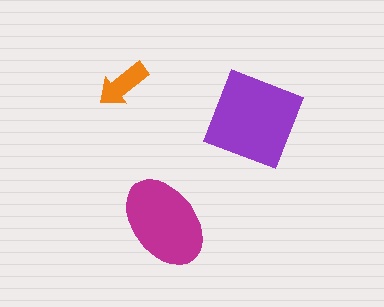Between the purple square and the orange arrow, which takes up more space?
The purple square.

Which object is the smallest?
The orange arrow.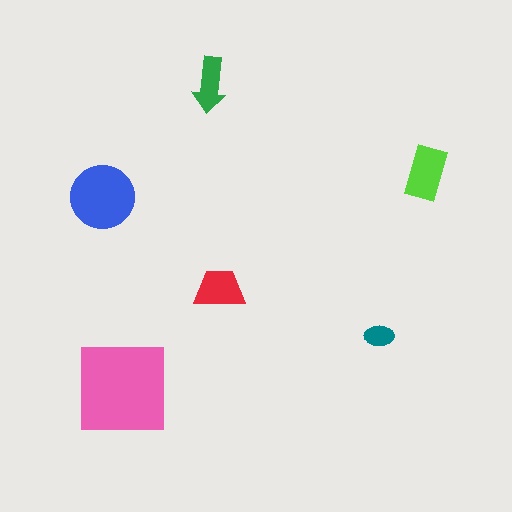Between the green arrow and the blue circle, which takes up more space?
The blue circle.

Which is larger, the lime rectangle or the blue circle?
The blue circle.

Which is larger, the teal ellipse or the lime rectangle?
The lime rectangle.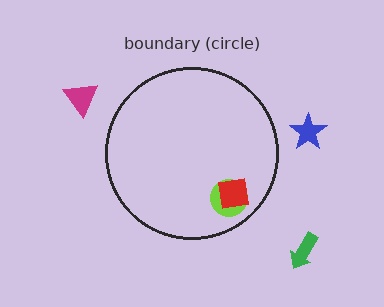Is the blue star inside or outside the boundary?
Outside.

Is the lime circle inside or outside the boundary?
Inside.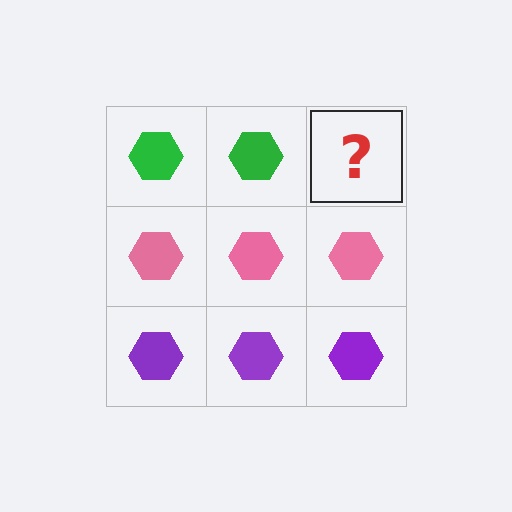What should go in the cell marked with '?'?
The missing cell should contain a green hexagon.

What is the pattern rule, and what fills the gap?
The rule is that each row has a consistent color. The gap should be filled with a green hexagon.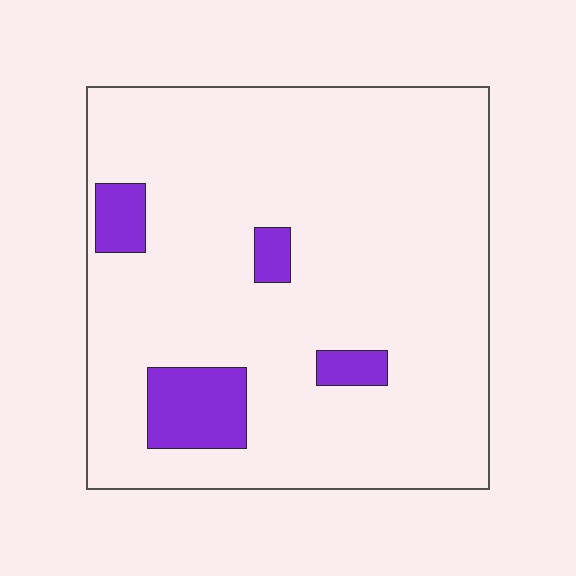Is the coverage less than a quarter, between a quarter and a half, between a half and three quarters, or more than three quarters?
Less than a quarter.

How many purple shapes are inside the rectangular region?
4.